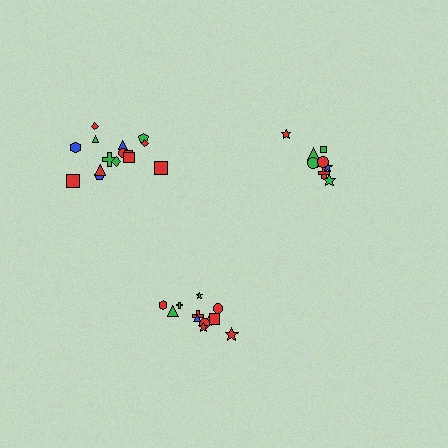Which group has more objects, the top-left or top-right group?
The top-left group.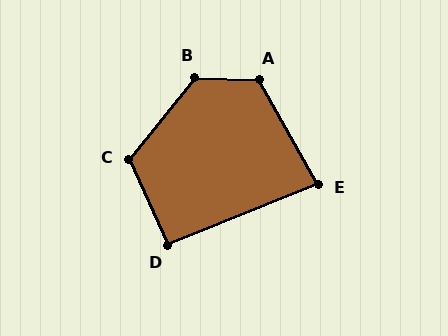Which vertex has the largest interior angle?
B, at approximately 127 degrees.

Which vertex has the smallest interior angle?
E, at approximately 83 degrees.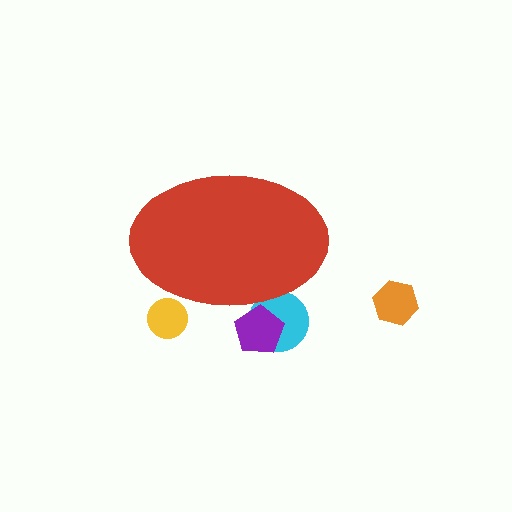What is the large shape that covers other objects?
A red ellipse.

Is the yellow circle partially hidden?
Yes, the yellow circle is partially hidden behind the red ellipse.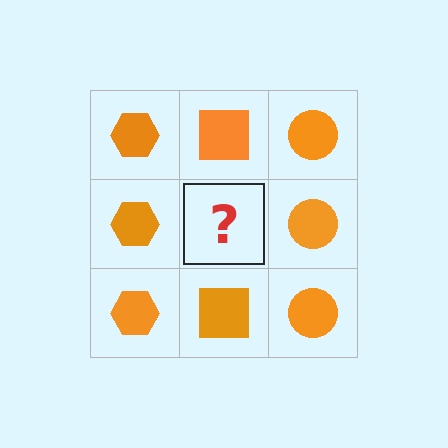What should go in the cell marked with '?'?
The missing cell should contain an orange square.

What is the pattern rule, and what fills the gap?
The rule is that each column has a consistent shape. The gap should be filled with an orange square.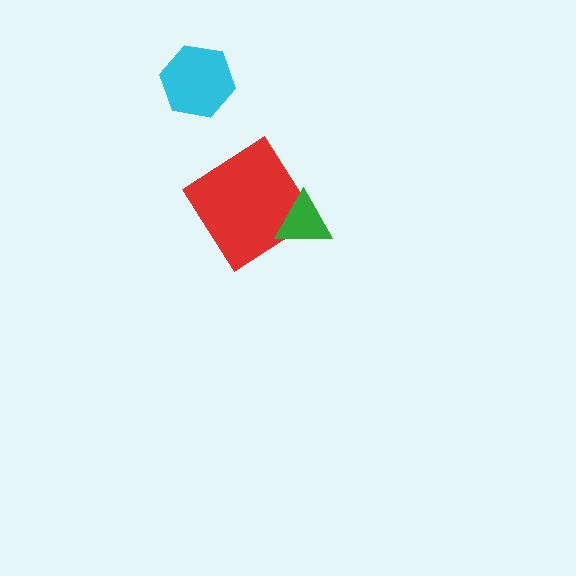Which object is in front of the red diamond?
The green triangle is in front of the red diamond.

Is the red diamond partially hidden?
Yes, it is partially covered by another shape.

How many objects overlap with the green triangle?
1 object overlaps with the green triangle.